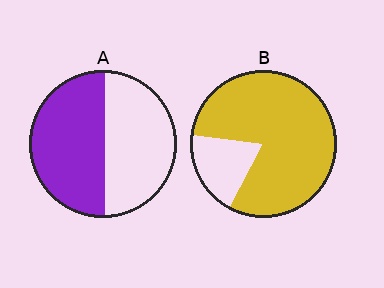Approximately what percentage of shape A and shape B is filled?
A is approximately 50% and B is approximately 80%.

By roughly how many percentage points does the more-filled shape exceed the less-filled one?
By roughly 30 percentage points (B over A).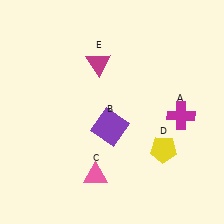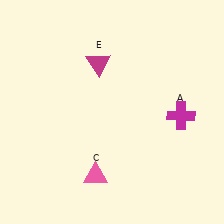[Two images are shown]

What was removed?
The purple square (B), the yellow pentagon (D) were removed in Image 2.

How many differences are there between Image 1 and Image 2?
There are 2 differences between the two images.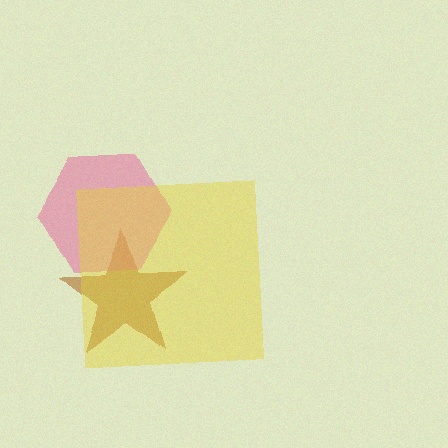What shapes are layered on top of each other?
The layered shapes are: a brown star, a pink hexagon, a yellow square.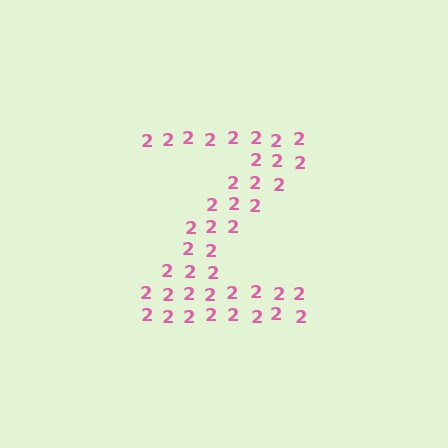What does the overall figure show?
The overall figure shows the letter Z.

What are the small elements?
The small elements are digit 2's.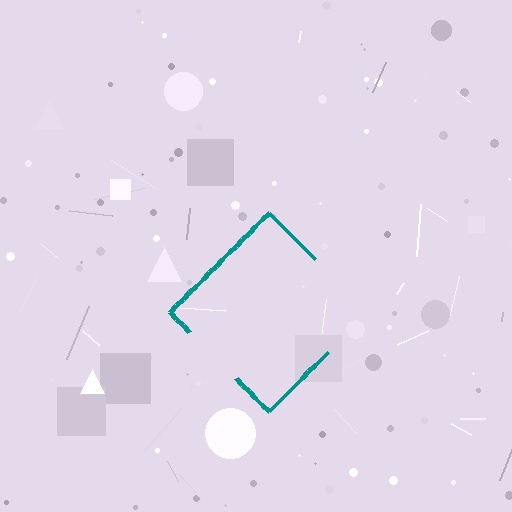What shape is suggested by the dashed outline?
The dashed outline suggests a diamond.